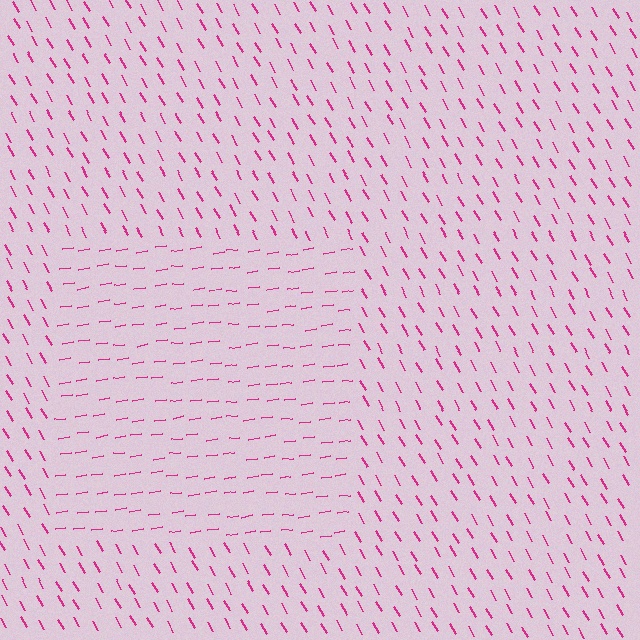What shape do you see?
I see a rectangle.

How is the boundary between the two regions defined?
The boundary is defined purely by a change in line orientation (approximately 68 degrees difference). All lines are the same color and thickness.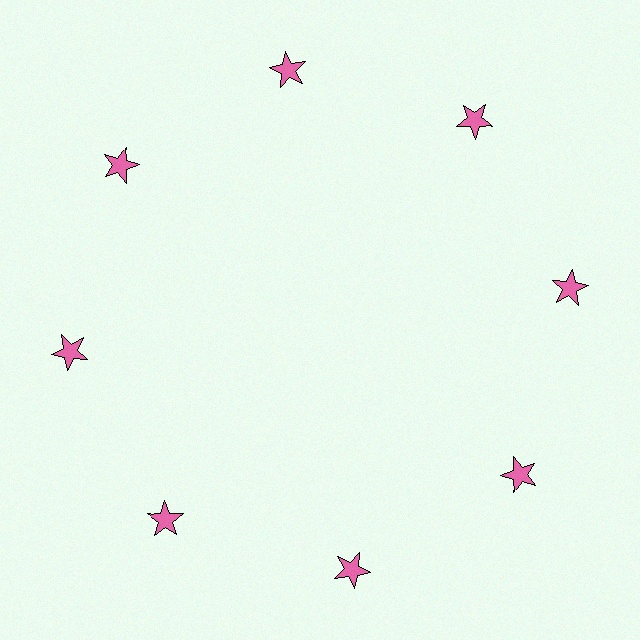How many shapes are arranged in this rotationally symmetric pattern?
There are 8 shapes, arranged in 8 groups of 1.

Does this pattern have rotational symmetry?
Yes, this pattern has 8-fold rotational symmetry. It looks the same after rotating 45 degrees around the center.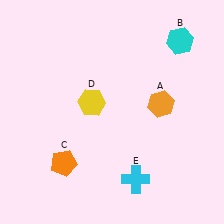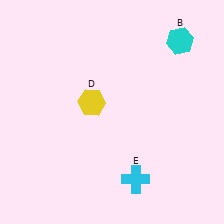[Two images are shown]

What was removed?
The orange hexagon (A), the orange pentagon (C) were removed in Image 2.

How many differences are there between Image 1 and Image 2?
There are 2 differences between the two images.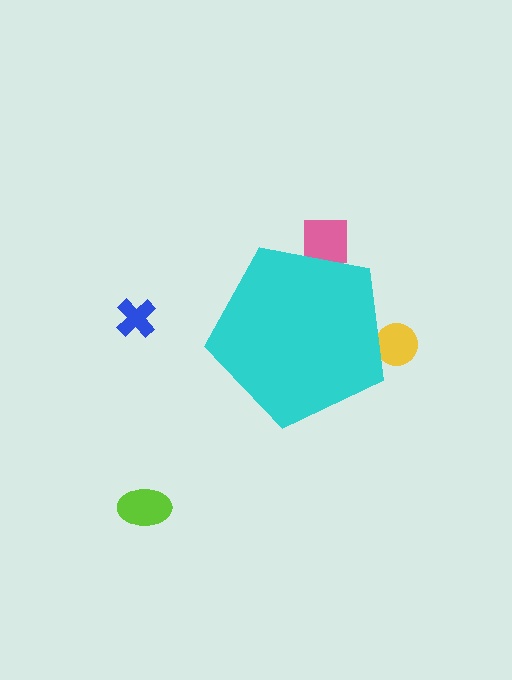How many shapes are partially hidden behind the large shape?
2 shapes are partially hidden.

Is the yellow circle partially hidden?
Yes, the yellow circle is partially hidden behind the cyan pentagon.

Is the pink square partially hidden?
Yes, the pink square is partially hidden behind the cyan pentagon.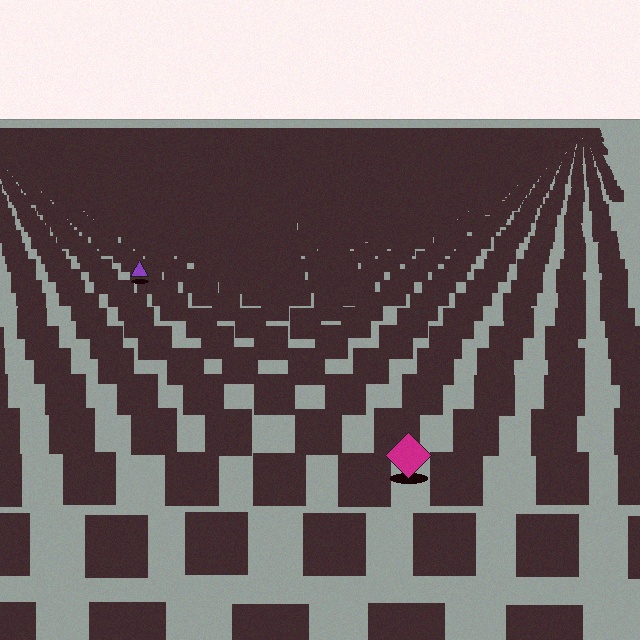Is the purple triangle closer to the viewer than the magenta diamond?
No. The magenta diamond is closer — you can tell from the texture gradient: the ground texture is coarser near it.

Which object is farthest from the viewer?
The purple triangle is farthest from the viewer. It appears smaller and the ground texture around it is denser.